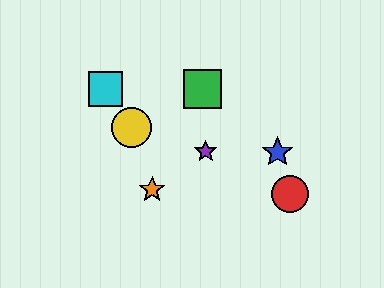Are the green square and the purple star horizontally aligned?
No, the green square is at y≈89 and the purple star is at y≈151.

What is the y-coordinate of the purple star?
The purple star is at y≈151.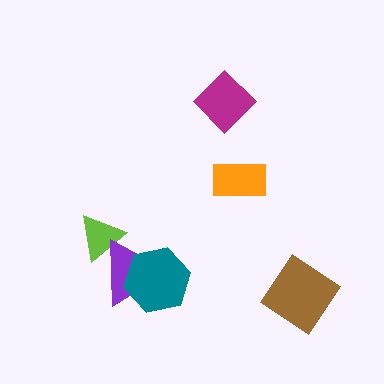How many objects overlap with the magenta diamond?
0 objects overlap with the magenta diamond.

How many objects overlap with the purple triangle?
2 objects overlap with the purple triangle.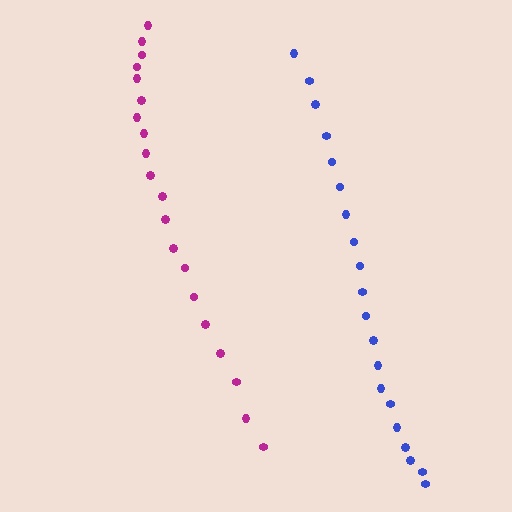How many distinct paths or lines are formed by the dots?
There are 2 distinct paths.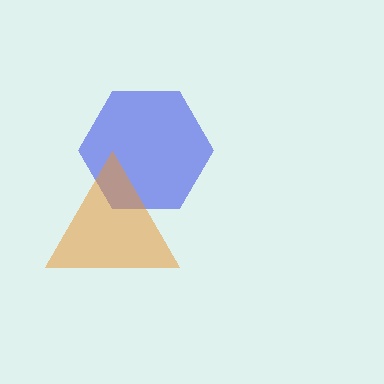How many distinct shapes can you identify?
There are 2 distinct shapes: a blue hexagon, an orange triangle.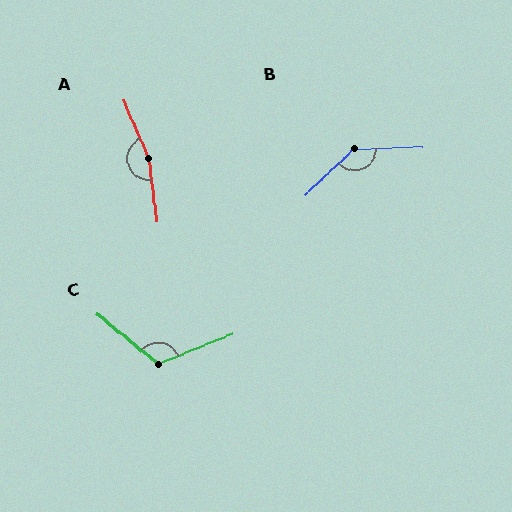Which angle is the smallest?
C, at approximately 119 degrees.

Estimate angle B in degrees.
Approximately 138 degrees.